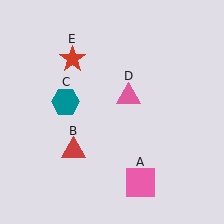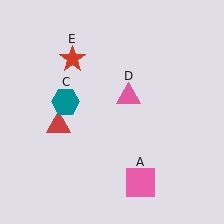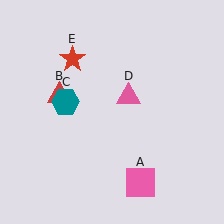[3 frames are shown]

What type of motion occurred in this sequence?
The red triangle (object B) rotated clockwise around the center of the scene.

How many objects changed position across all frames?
1 object changed position: red triangle (object B).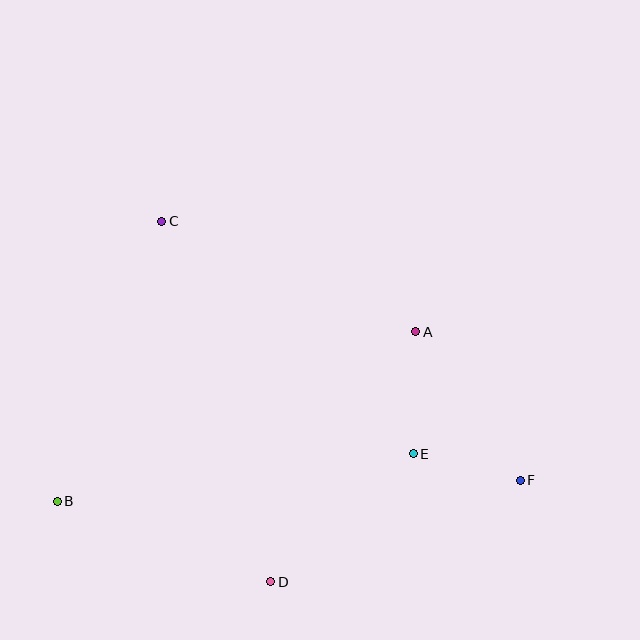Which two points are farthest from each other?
Points B and F are farthest from each other.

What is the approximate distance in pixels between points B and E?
The distance between B and E is approximately 359 pixels.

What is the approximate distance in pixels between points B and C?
The distance between B and C is approximately 299 pixels.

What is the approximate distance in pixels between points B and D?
The distance between B and D is approximately 228 pixels.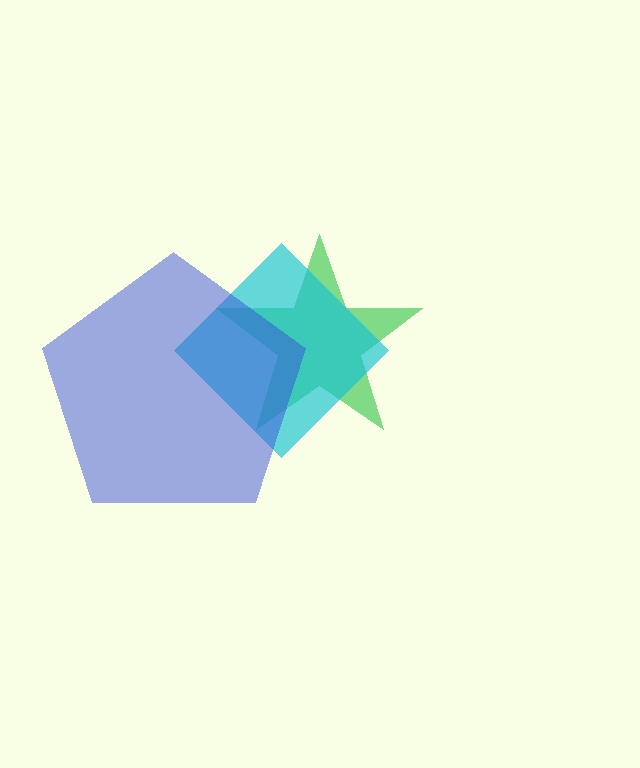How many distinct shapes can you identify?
There are 3 distinct shapes: a green star, a cyan diamond, a blue pentagon.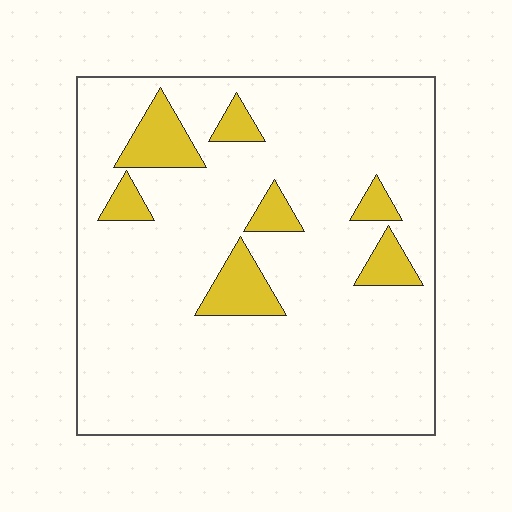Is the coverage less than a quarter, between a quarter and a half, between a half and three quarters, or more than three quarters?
Less than a quarter.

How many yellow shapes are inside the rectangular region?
7.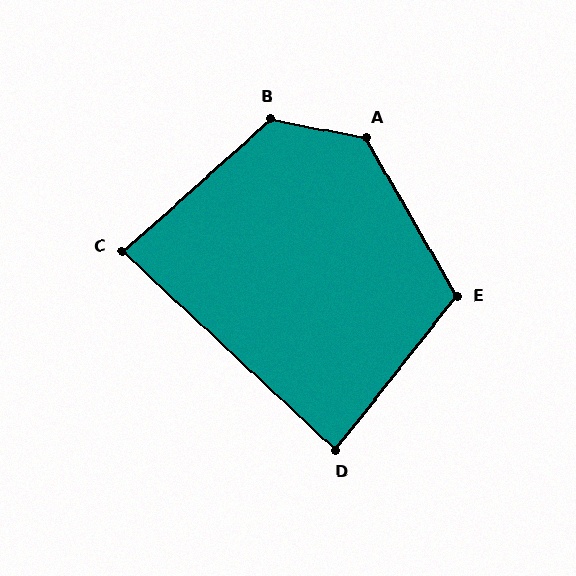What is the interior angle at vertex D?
Approximately 85 degrees (approximately right).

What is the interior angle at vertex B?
Approximately 127 degrees (obtuse).